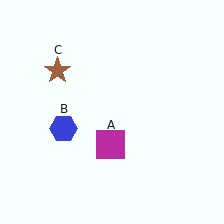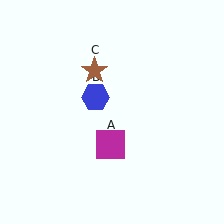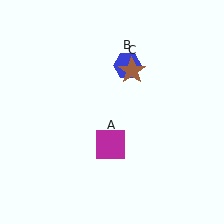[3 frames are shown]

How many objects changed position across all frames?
2 objects changed position: blue hexagon (object B), brown star (object C).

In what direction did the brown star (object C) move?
The brown star (object C) moved right.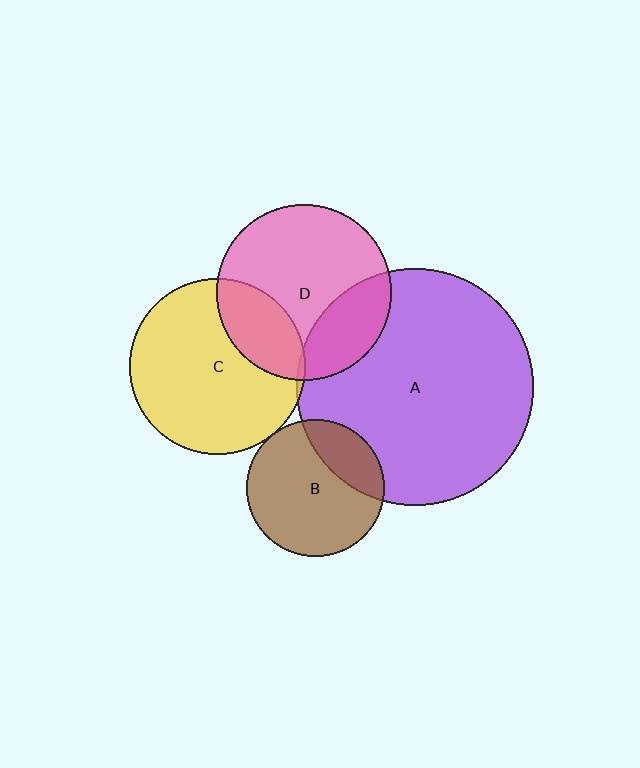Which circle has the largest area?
Circle A (purple).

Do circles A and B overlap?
Yes.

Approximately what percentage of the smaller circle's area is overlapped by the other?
Approximately 25%.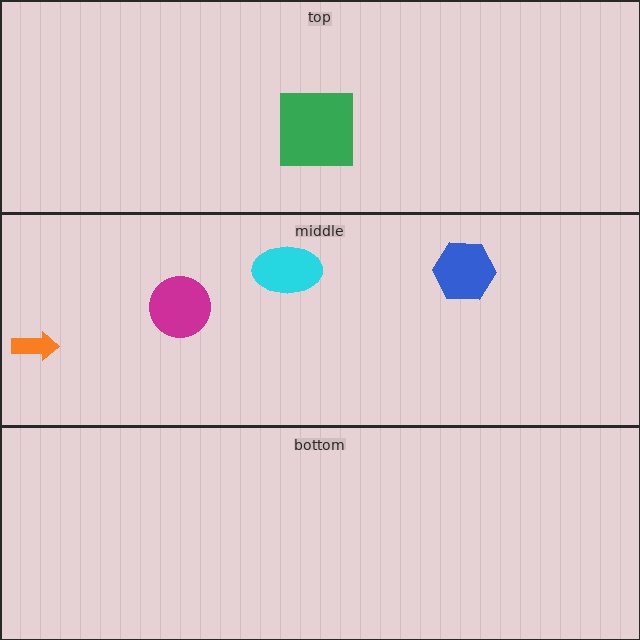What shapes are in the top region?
The green square.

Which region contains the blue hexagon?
The middle region.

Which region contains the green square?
The top region.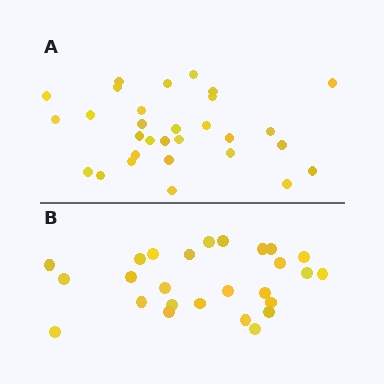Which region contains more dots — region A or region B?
Region A (the top region) has more dots.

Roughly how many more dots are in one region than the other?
Region A has about 4 more dots than region B.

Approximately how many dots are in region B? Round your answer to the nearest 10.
About 30 dots. (The exact count is 26, which rounds to 30.)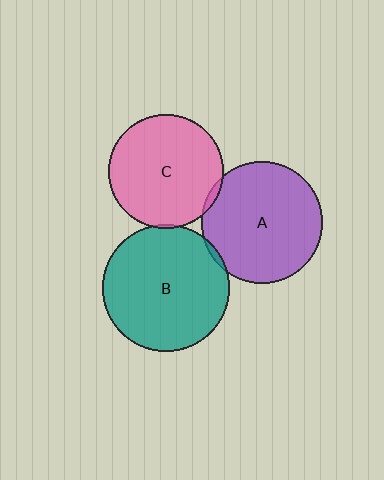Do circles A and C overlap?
Yes.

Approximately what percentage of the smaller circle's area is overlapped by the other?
Approximately 5%.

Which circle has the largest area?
Circle B (teal).